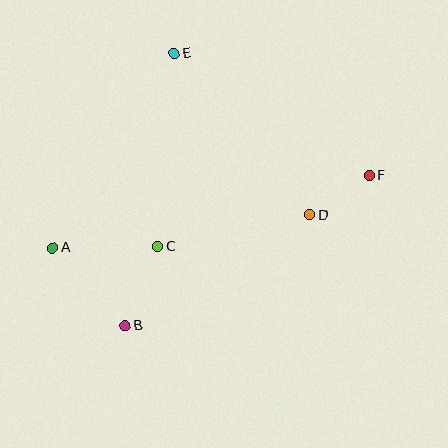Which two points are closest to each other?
Points D and F are closest to each other.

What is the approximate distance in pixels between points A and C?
The distance between A and C is approximately 105 pixels.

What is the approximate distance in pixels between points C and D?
The distance between C and D is approximately 155 pixels.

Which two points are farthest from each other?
Points A and F are farthest from each other.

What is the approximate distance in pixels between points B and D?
The distance between B and D is approximately 215 pixels.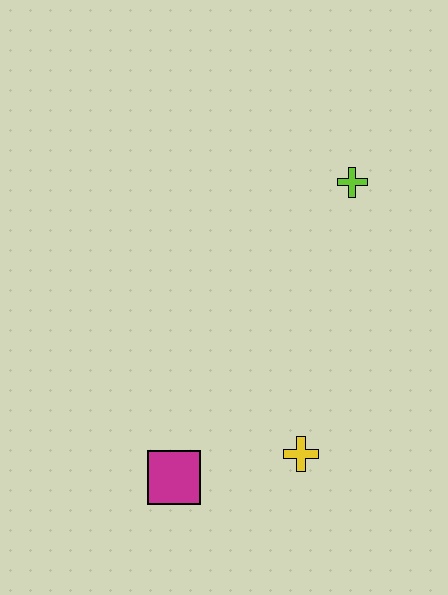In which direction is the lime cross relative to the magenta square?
The lime cross is above the magenta square.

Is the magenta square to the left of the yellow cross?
Yes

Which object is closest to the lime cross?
The yellow cross is closest to the lime cross.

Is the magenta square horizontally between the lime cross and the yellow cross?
No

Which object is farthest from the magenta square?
The lime cross is farthest from the magenta square.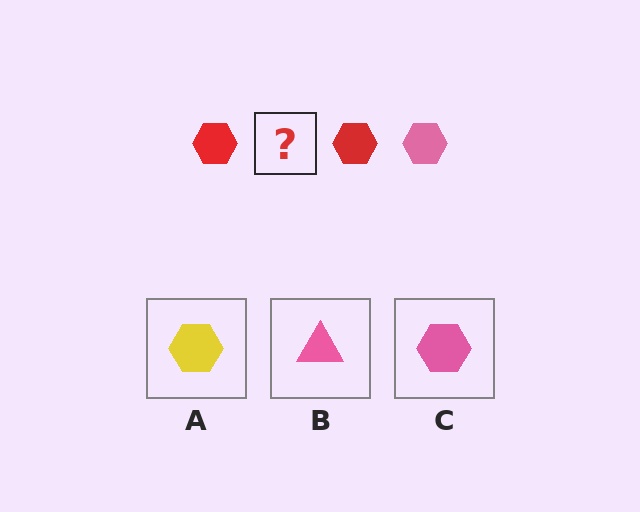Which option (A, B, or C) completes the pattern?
C.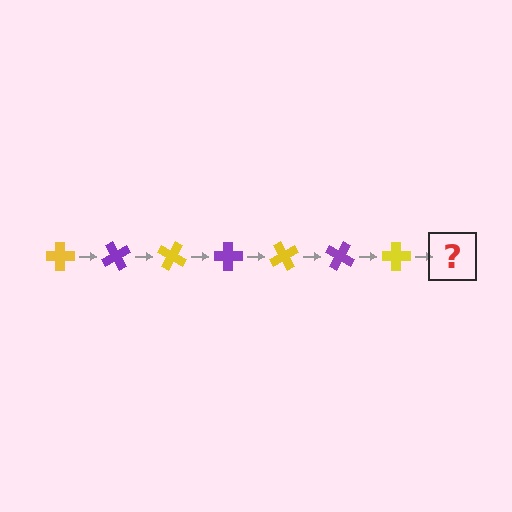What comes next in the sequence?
The next element should be a purple cross, rotated 420 degrees from the start.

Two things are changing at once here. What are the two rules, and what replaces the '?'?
The two rules are that it rotates 60 degrees each step and the color cycles through yellow and purple. The '?' should be a purple cross, rotated 420 degrees from the start.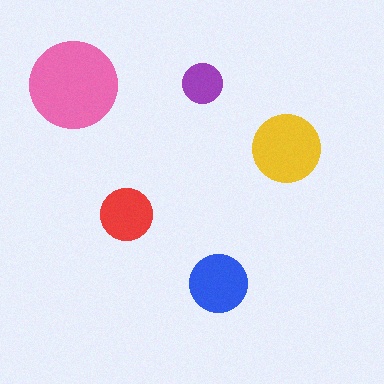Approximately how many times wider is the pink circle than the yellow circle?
About 1.5 times wider.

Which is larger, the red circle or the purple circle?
The red one.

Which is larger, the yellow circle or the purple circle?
The yellow one.